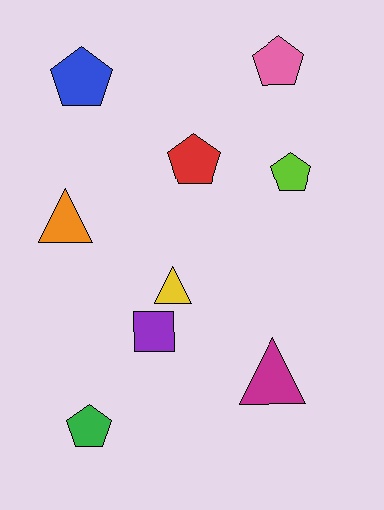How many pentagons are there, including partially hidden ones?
There are 5 pentagons.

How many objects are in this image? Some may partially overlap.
There are 9 objects.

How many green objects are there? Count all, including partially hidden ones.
There is 1 green object.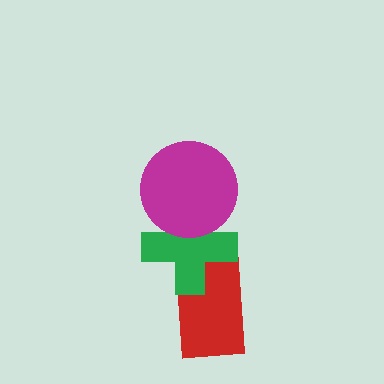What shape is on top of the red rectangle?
The green cross is on top of the red rectangle.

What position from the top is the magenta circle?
The magenta circle is 1st from the top.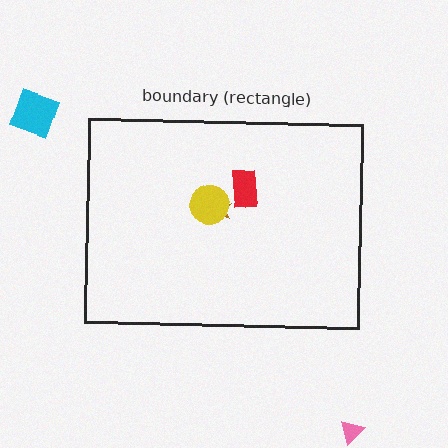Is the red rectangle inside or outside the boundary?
Inside.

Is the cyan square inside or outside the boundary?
Outside.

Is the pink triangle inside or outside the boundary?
Outside.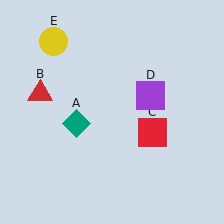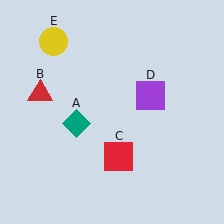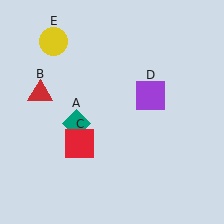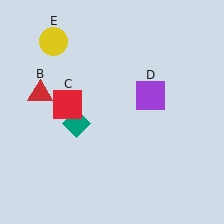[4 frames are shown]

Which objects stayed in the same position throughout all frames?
Teal diamond (object A) and red triangle (object B) and purple square (object D) and yellow circle (object E) remained stationary.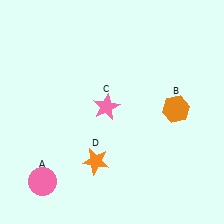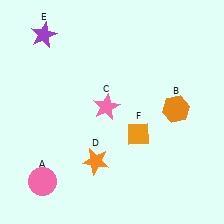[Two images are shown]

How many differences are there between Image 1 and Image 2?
There are 2 differences between the two images.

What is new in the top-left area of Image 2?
A purple star (E) was added in the top-left area of Image 2.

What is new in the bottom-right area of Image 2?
An orange diamond (F) was added in the bottom-right area of Image 2.